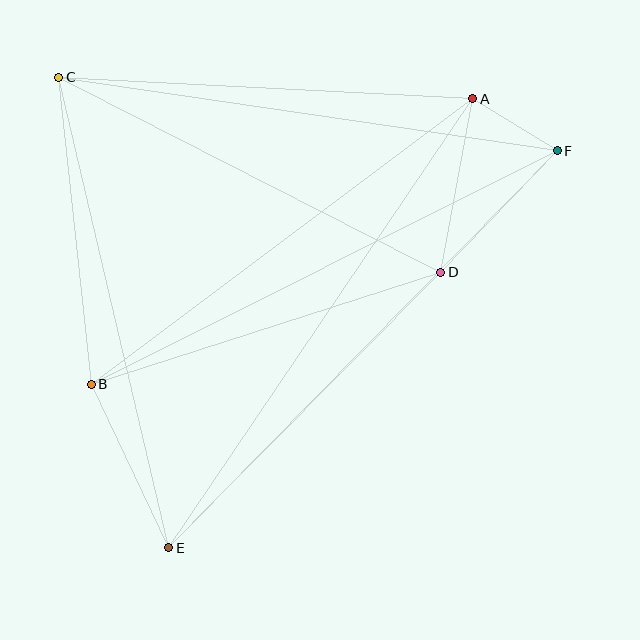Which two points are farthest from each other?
Points E and F are farthest from each other.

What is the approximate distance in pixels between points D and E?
The distance between D and E is approximately 387 pixels.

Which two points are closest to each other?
Points A and F are closest to each other.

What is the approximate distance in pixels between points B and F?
The distance between B and F is approximately 521 pixels.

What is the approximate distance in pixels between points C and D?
The distance between C and D is approximately 429 pixels.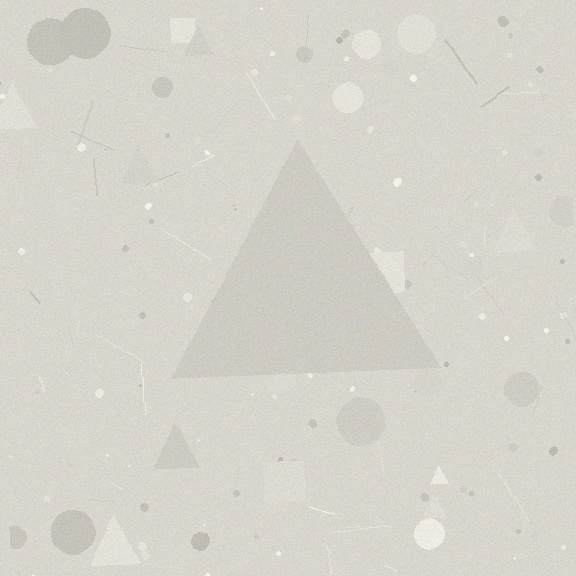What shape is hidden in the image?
A triangle is hidden in the image.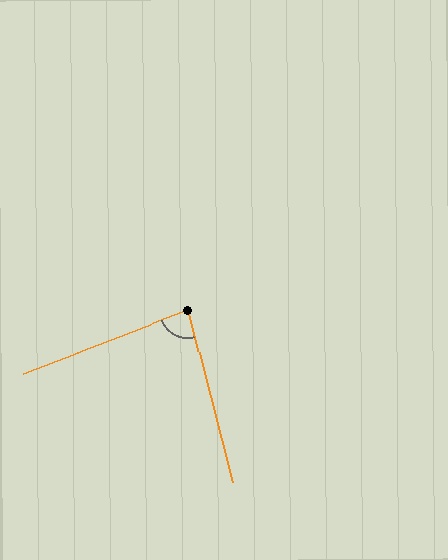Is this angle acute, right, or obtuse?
It is acute.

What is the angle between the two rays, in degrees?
Approximately 83 degrees.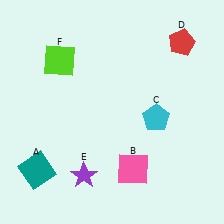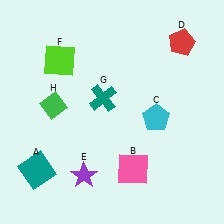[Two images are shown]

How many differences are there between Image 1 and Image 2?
There are 2 differences between the two images.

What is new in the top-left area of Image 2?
A teal cross (G) was added in the top-left area of Image 2.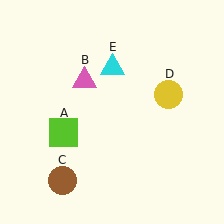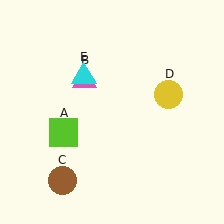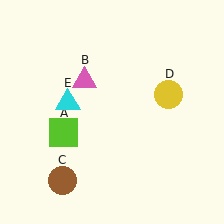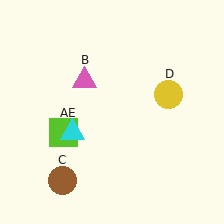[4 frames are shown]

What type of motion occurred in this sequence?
The cyan triangle (object E) rotated counterclockwise around the center of the scene.